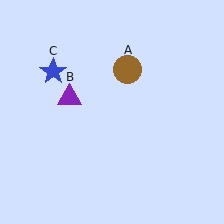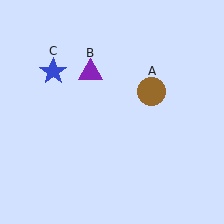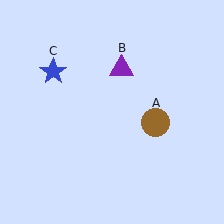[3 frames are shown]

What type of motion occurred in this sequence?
The brown circle (object A), purple triangle (object B) rotated clockwise around the center of the scene.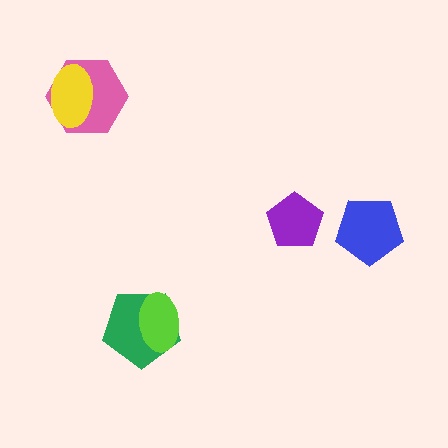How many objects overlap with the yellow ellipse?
1 object overlaps with the yellow ellipse.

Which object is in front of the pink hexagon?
The yellow ellipse is in front of the pink hexagon.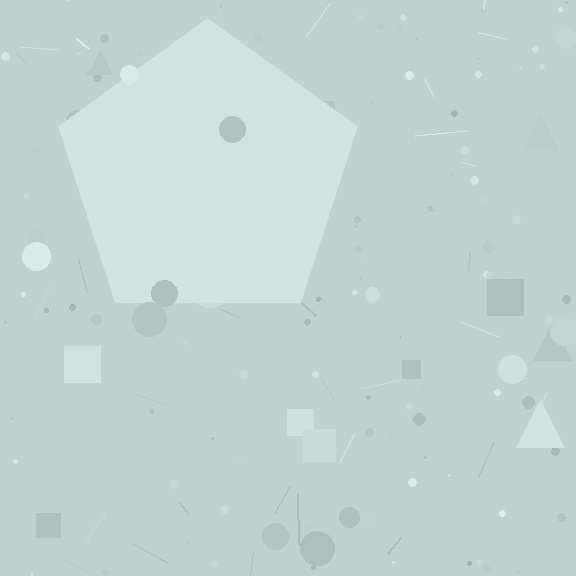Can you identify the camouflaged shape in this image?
The camouflaged shape is a pentagon.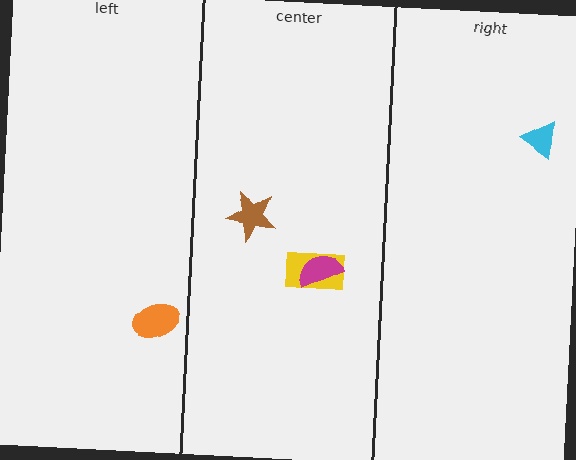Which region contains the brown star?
The center region.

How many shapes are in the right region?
1.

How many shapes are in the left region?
1.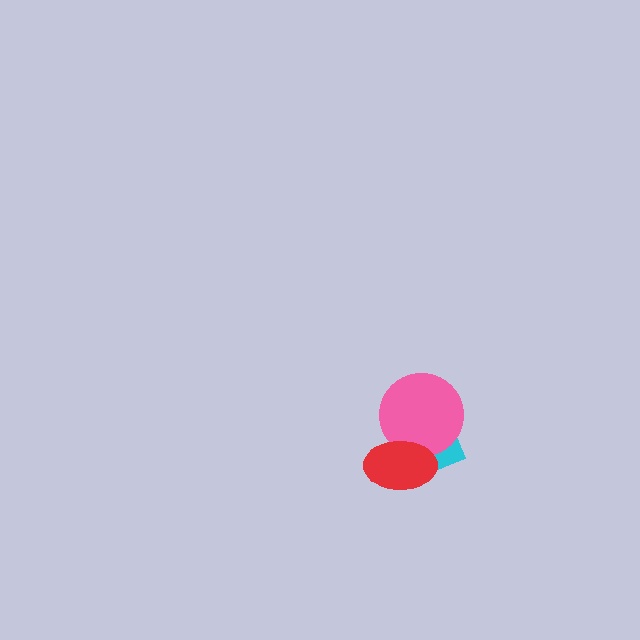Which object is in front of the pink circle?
The red ellipse is in front of the pink circle.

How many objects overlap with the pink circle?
2 objects overlap with the pink circle.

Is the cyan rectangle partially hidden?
Yes, it is partially covered by another shape.